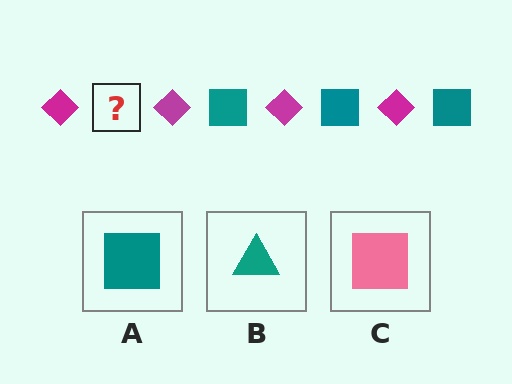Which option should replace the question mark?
Option A.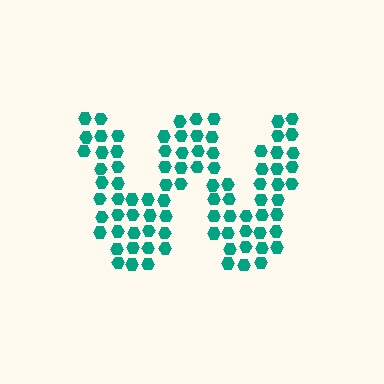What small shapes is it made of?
It is made of small hexagons.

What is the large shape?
The large shape is the letter W.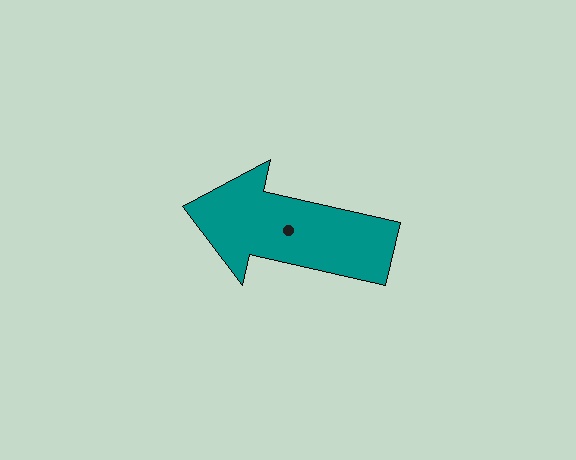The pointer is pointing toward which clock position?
Roughly 9 o'clock.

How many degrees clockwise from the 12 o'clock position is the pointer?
Approximately 283 degrees.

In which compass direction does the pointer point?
West.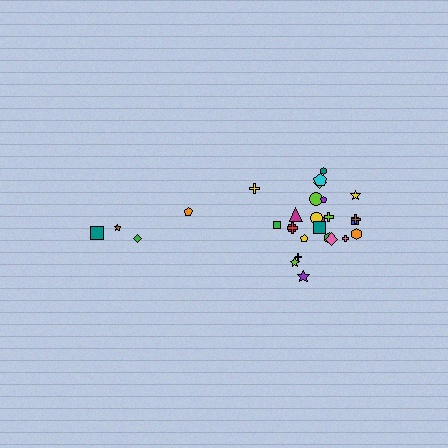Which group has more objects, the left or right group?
The right group.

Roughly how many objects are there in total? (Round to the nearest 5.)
Roughly 30 objects in total.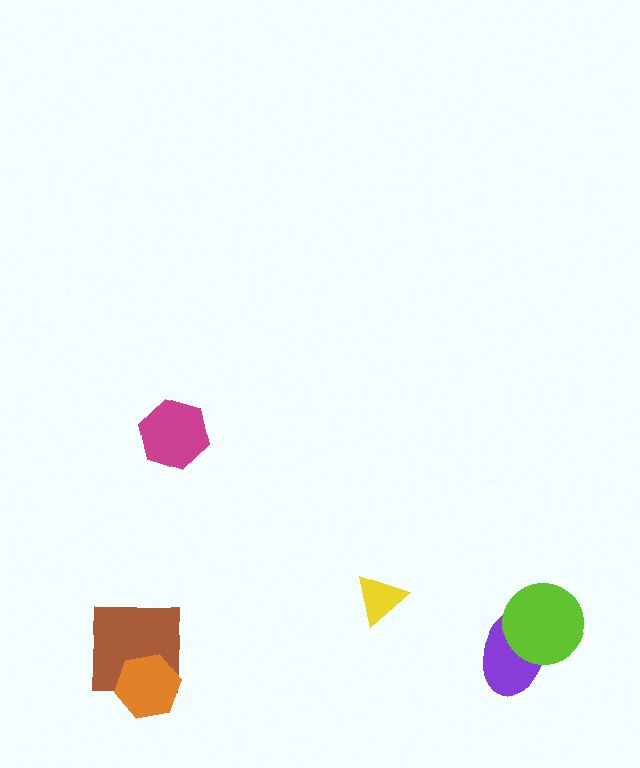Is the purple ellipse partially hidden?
Yes, it is partially covered by another shape.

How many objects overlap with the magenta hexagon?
0 objects overlap with the magenta hexagon.